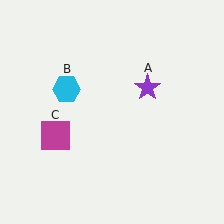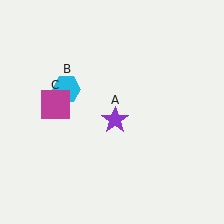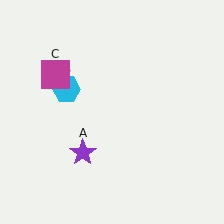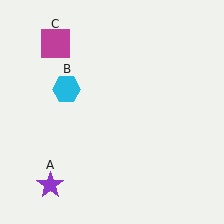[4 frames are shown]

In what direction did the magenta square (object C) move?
The magenta square (object C) moved up.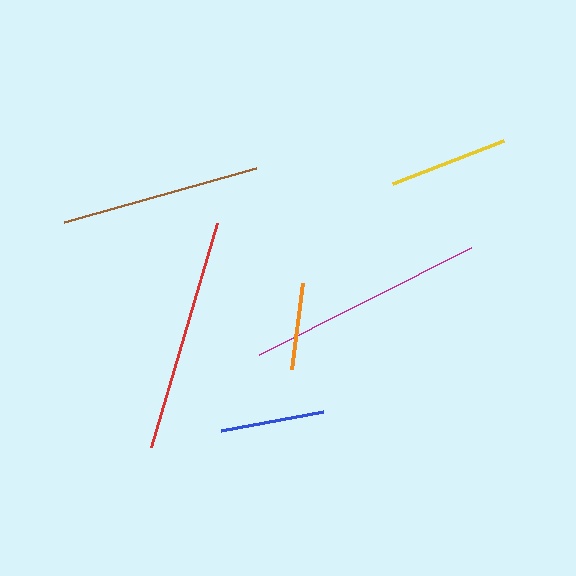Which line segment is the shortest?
The orange line is the shortest at approximately 86 pixels.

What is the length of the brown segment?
The brown segment is approximately 200 pixels long.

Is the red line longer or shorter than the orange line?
The red line is longer than the orange line.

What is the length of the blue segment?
The blue segment is approximately 103 pixels long.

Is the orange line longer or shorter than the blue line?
The blue line is longer than the orange line.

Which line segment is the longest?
The magenta line is the longest at approximately 237 pixels.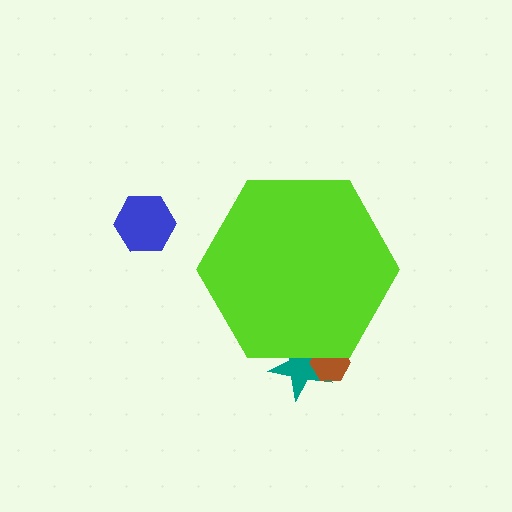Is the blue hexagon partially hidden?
No, the blue hexagon is fully visible.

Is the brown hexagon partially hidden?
Yes, the brown hexagon is partially hidden behind the lime hexagon.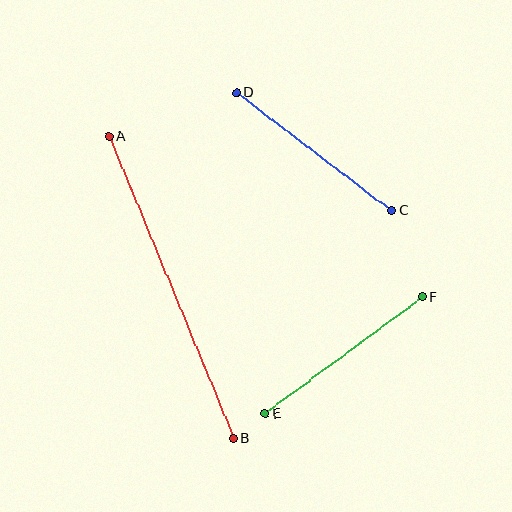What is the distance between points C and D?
The distance is approximately 194 pixels.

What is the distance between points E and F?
The distance is approximately 196 pixels.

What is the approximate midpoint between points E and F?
The midpoint is at approximately (344, 355) pixels.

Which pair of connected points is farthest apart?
Points A and B are farthest apart.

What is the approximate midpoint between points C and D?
The midpoint is at approximately (314, 151) pixels.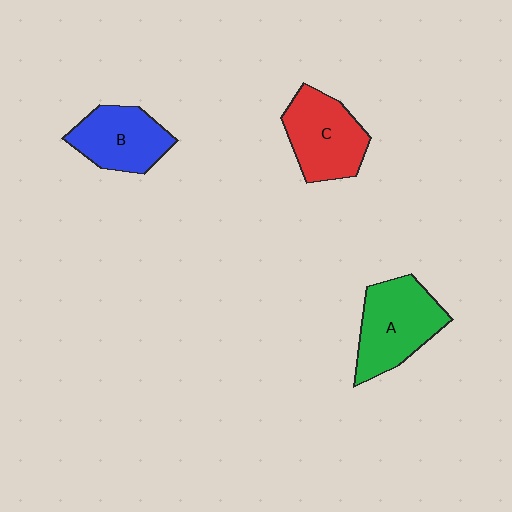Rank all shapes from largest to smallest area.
From largest to smallest: A (green), C (red), B (blue).